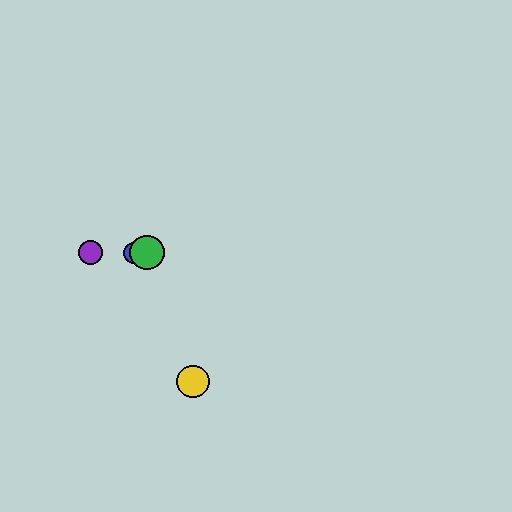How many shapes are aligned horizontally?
4 shapes (the red circle, the blue circle, the green circle, the purple circle) are aligned horizontally.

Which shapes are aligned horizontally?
The red circle, the blue circle, the green circle, the purple circle are aligned horizontally.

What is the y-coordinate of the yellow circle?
The yellow circle is at y≈381.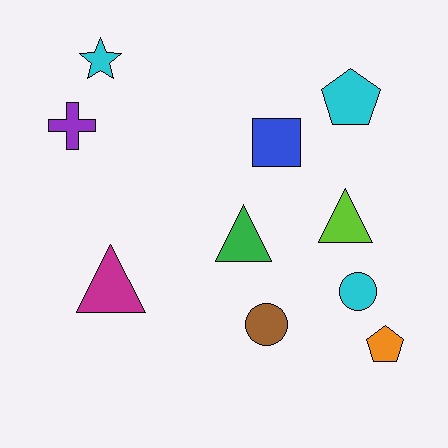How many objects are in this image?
There are 10 objects.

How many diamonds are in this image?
There are no diamonds.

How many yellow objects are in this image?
There are no yellow objects.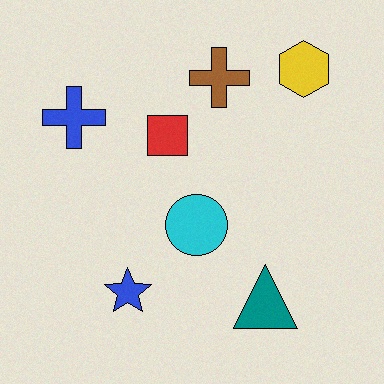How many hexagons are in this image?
There is 1 hexagon.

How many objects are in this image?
There are 7 objects.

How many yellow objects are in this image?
There is 1 yellow object.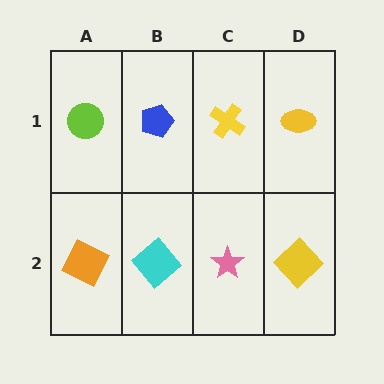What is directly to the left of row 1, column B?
A lime circle.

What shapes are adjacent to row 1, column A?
An orange square (row 2, column A), a blue pentagon (row 1, column B).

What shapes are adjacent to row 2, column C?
A yellow cross (row 1, column C), a cyan diamond (row 2, column B), a yellow diamond (row 2, column D).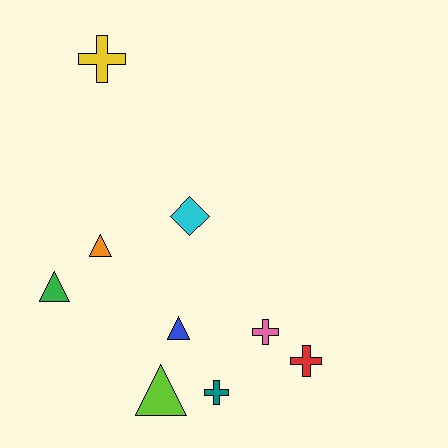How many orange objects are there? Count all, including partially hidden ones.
There is 1 orange object.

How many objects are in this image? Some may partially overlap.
There are 9 objects.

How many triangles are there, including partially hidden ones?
There are 4 triangles.